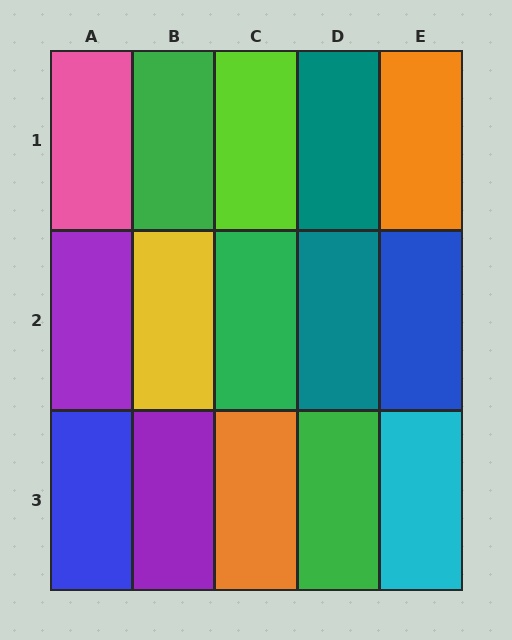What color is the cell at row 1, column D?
Teal.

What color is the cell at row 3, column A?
Blue.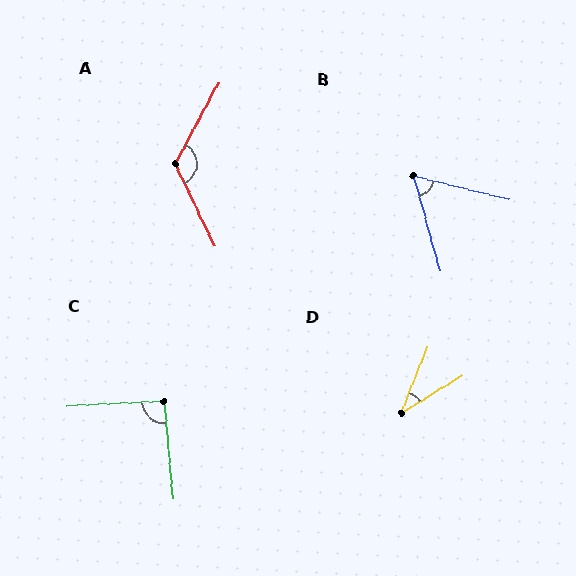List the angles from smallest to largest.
D (37°), B (60°), C (93°), A (126°).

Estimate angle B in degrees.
Approximately 60 degrees.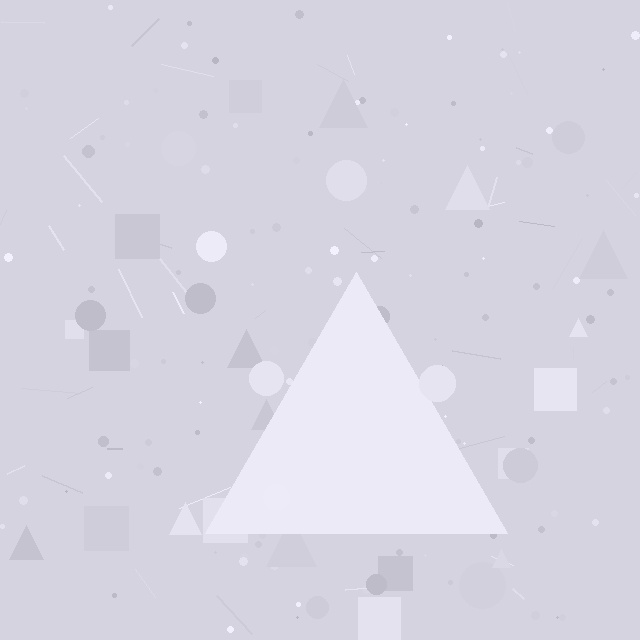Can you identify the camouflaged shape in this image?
The camouflaged shape is a triangle.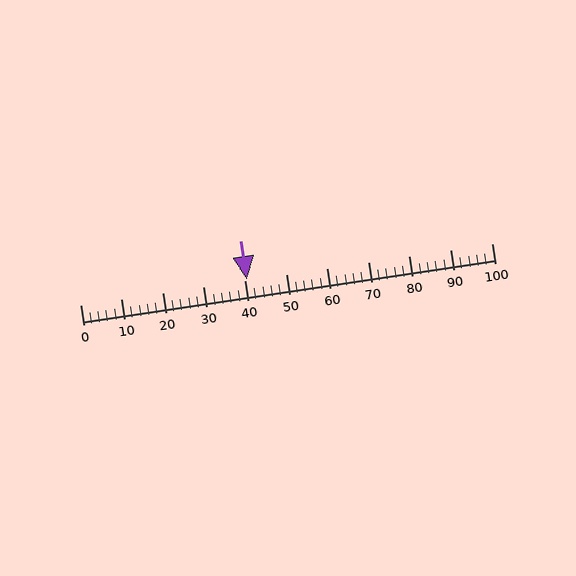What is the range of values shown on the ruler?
The ruler shows values from 0 to 100.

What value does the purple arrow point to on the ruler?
The purple arrow points to approximately 40.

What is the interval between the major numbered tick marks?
The major tick marks are spaced 10 units apart.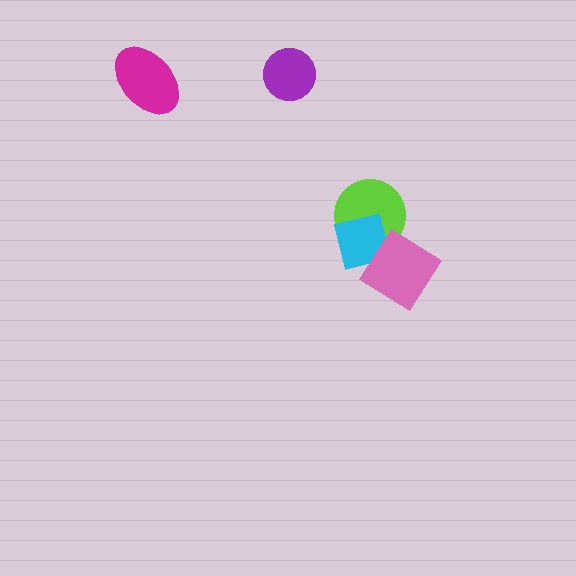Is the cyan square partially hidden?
Yes, it is partially covered by another shape.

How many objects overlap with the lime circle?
2 objects overlap with the lime circle.